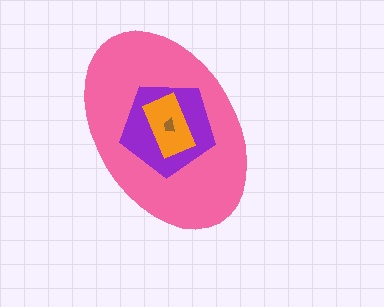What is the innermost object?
The brown trapezoid.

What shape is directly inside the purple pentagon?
The orange rectangle.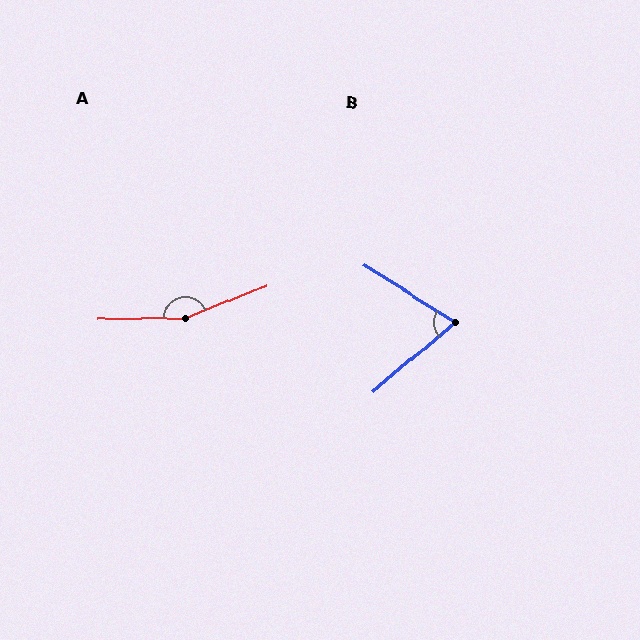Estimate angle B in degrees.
Approximately 72 degrees.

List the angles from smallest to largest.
B (72°), A (159°).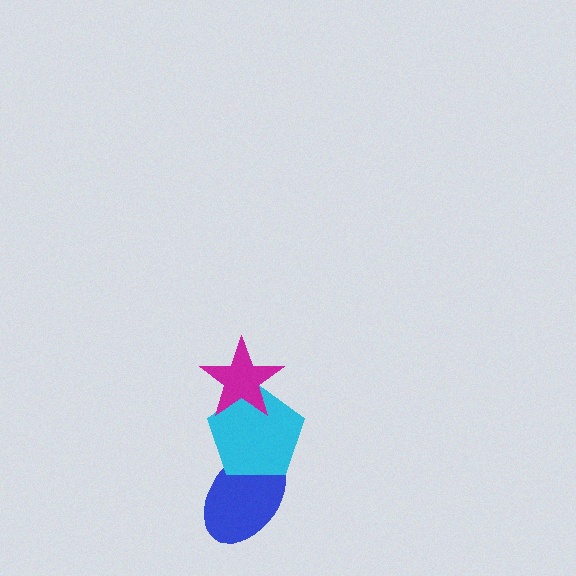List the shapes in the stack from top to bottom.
From top to bottom: the magenta star, the cyan pentagon, the blue ellipse.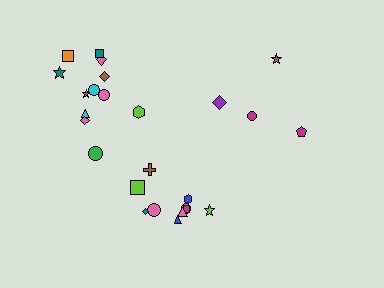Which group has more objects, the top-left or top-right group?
The top-left group.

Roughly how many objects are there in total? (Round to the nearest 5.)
Roughly 25 objects in total.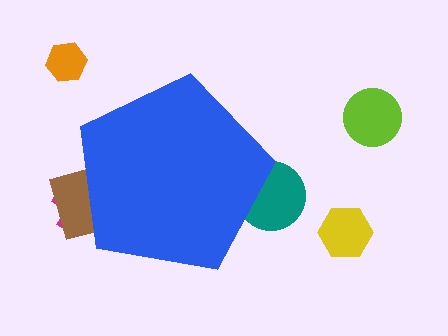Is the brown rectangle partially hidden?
Yes, the brown rectangle is partially hidden behind the blue pentagon.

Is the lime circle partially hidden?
No, the lime circle is fully visible.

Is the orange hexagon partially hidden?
No, the orange hexagon is fully visible.